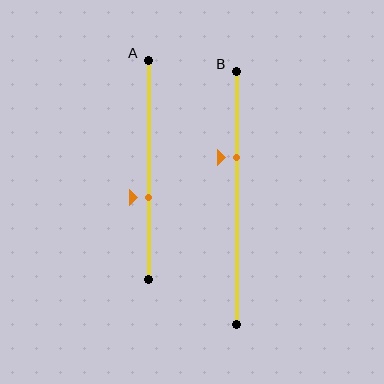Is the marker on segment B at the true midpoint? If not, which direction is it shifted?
No, the marker on segment B is shifted upward by about 16% of the segment length.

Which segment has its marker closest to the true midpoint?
Segment A has its marker closest to the true midpoint.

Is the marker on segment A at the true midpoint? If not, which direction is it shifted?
No, the marker on segment A is shifted downward by about 13% of the segment length.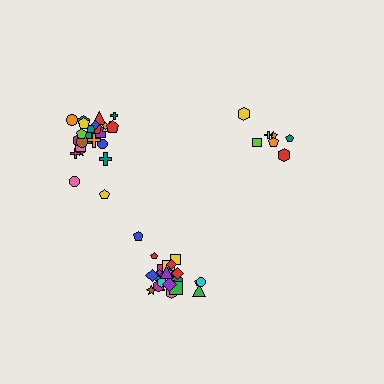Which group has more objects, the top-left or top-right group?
The top-left group.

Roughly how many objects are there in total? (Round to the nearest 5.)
Roughly 55 objects in total.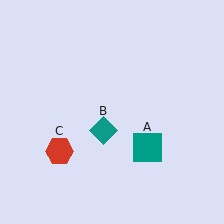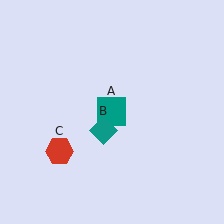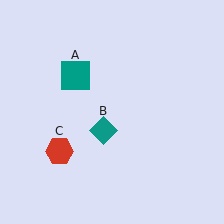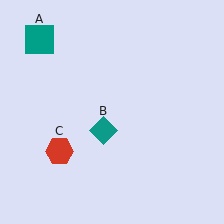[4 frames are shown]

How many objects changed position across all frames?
1 object changed position: teal square (object A).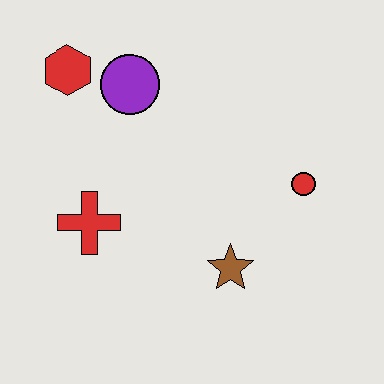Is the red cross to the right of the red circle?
No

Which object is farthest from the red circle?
The red hexagon is farthest from the red circle.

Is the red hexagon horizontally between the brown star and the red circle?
No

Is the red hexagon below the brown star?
No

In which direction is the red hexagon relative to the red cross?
The red hexagon is above the red cross.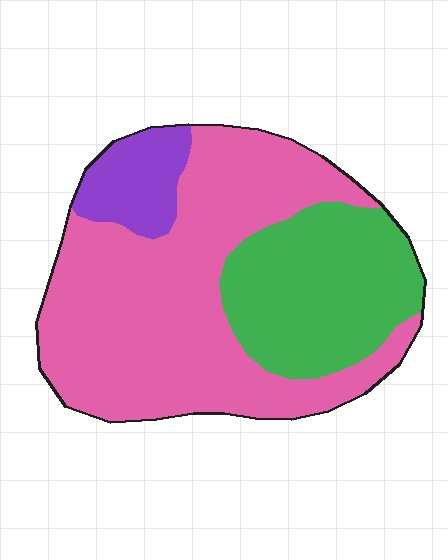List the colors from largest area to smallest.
From largest to smallest: pink, green, purple.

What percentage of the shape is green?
Green covers 29% of the shape.